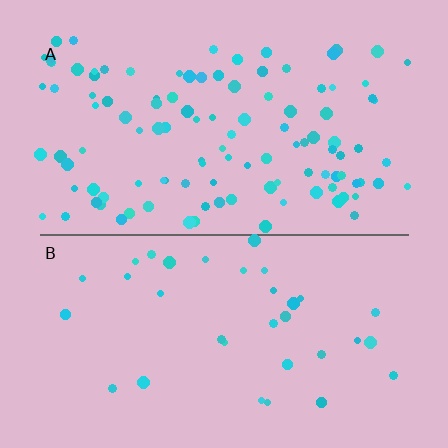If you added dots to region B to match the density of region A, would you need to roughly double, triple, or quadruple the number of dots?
Approximately triple.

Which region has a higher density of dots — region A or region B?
A (the top).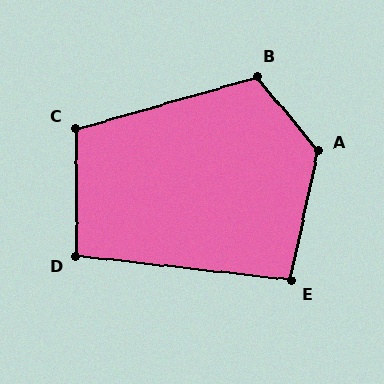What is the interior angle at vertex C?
Approximately 106 degrees (obtuse).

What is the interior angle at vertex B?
Approximately 113 degrees (obtuse).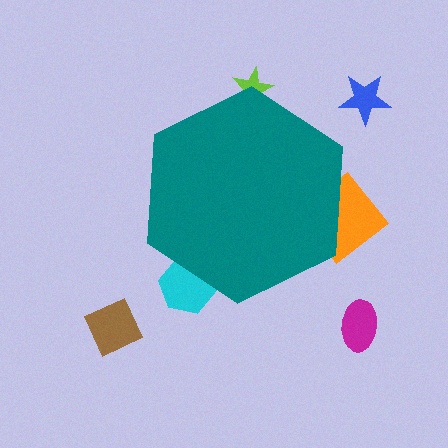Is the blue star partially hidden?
No, the blue star is fully visible.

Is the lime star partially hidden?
Yes, the lime star is partially hidden behind the teal hexagon.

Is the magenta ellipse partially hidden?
No, the magenta ellipse is fully visible.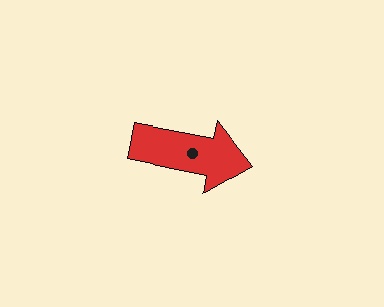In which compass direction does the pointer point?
East.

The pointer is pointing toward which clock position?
Roughly 3 o'clock.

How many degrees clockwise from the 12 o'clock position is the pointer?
Approximately 101 degrees.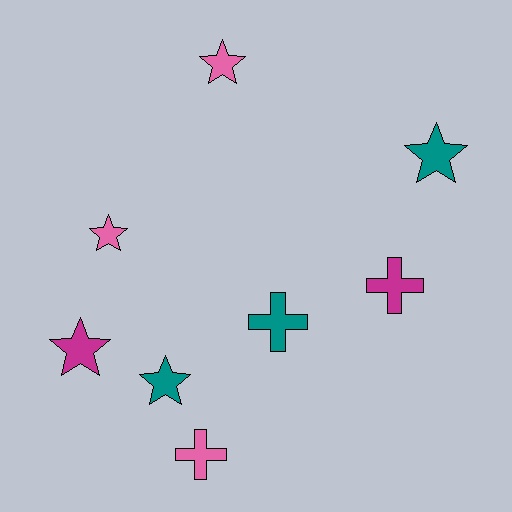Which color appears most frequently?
Pink, with 3 objects.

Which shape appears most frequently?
Star, with 5 objects.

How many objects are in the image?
There are 8 objects.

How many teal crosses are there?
There is 1 teal cross.